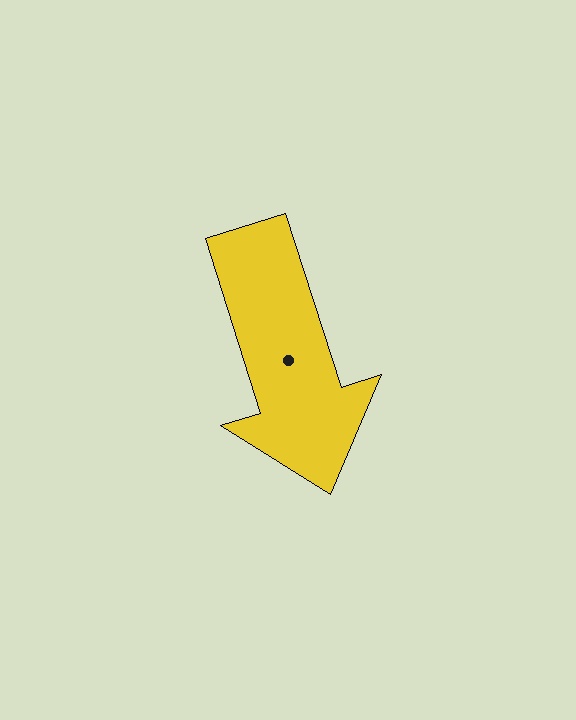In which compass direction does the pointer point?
South.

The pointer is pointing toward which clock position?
Roughly 5 o'clock.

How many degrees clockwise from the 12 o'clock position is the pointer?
Approximately 162 degrees.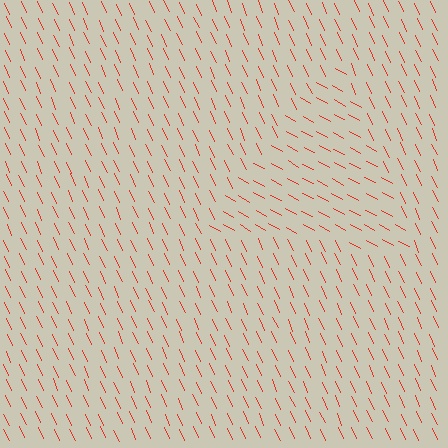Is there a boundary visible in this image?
Yes, there is a texture boundary formed by a change in line orientation.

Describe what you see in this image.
The image is filled with small red line segments. A triangle region in the image has lines oriented differently from the surrounding lines, creating a visible texture boundary.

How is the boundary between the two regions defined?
The boundary is defined purely by a change in line orientation (approximately 37 degrees difference). All lines are the same color and thickness.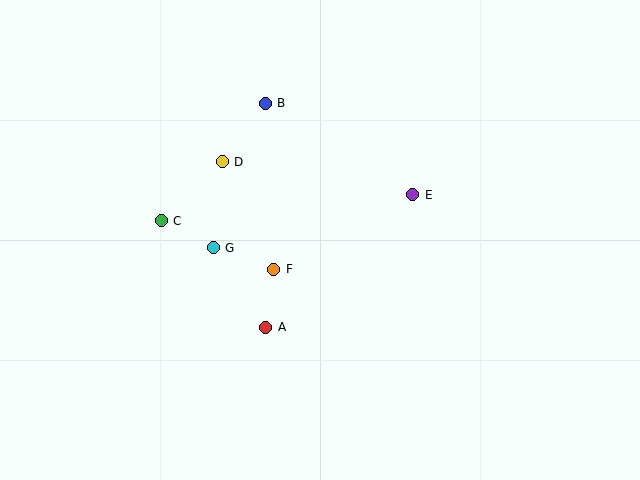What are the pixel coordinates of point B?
Point B is at (265, 103).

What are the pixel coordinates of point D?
Point D is at (222, 162).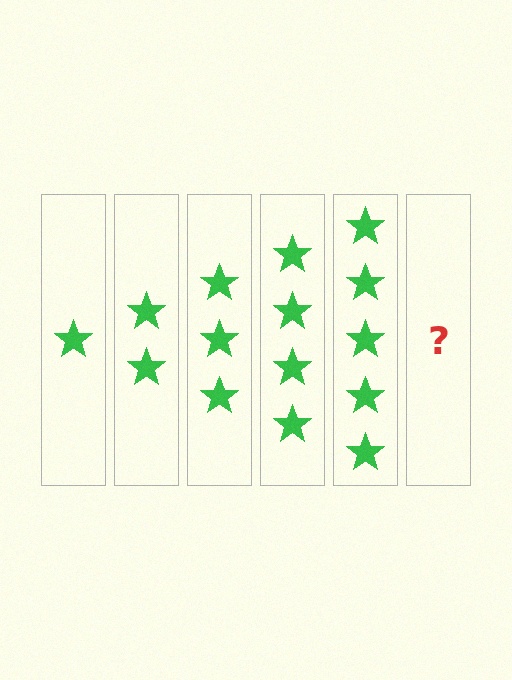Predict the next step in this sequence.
The next step is 6 stars.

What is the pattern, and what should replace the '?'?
The pattern is that each step adds one more star. The '?' should be 6 stars.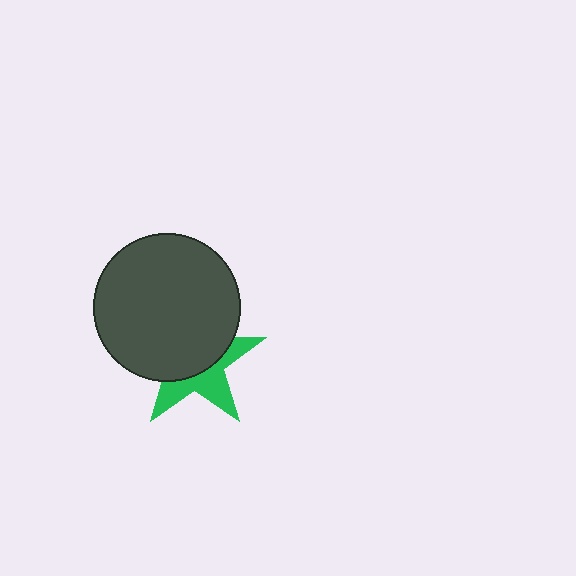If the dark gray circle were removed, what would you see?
You would see the complete green star.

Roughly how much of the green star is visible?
A small part of it is visible (roughly 41%).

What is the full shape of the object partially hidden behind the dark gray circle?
The partially hidden object is a green star.